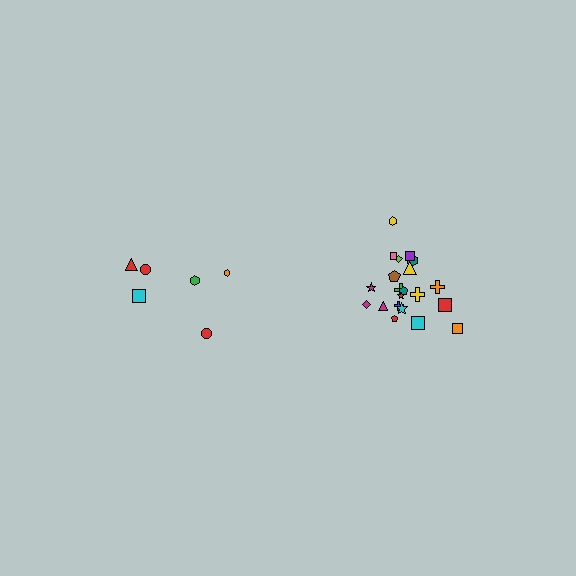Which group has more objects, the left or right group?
The right group.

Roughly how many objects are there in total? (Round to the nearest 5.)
Roughly 30 objects in total.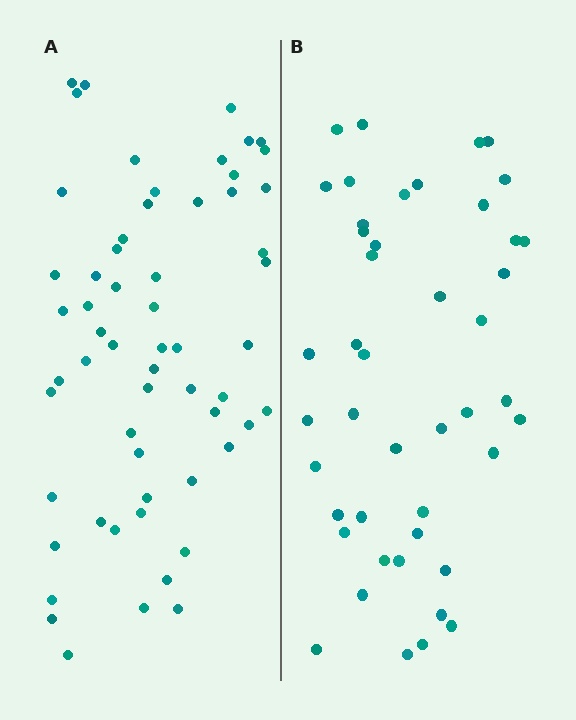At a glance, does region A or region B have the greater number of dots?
Region A (the left region) has more dots.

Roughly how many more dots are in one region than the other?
Region A has approximately 15 more dots than region B.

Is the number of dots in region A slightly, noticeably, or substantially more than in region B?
Region A has noticeably more, but not dramatically so. The ratio is roughly 1.3 to 1.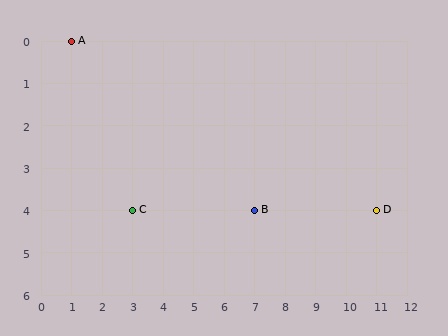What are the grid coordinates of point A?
Point A is at grid coordinates (1, 0).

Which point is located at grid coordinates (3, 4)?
Point C is at (3, 4).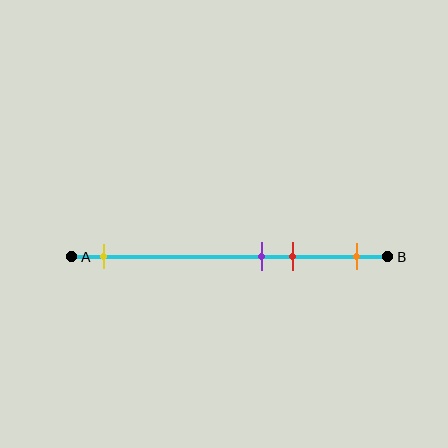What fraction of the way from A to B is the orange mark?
The orange mark is approximately 90% (0.9) of the way from A to B.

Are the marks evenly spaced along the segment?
No, the marks are not evenly spaced.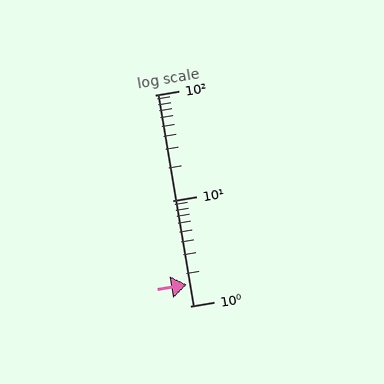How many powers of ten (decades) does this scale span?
The scale spans 2 decades, from 1 to 100.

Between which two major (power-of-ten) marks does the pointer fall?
The pointer is between 1 and 10.